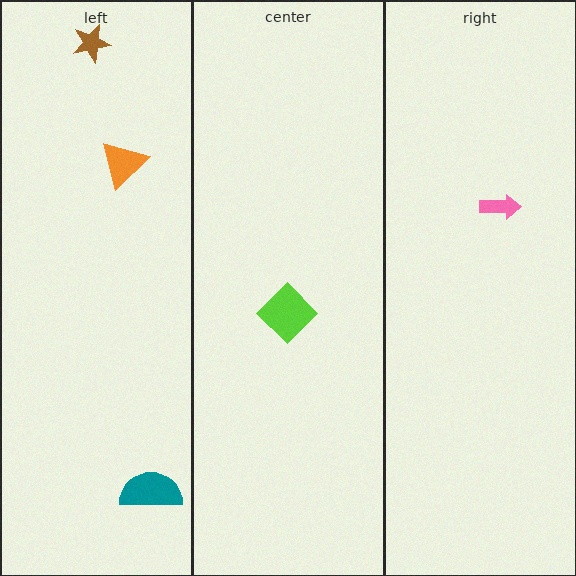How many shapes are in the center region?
1.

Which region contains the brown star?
The left region.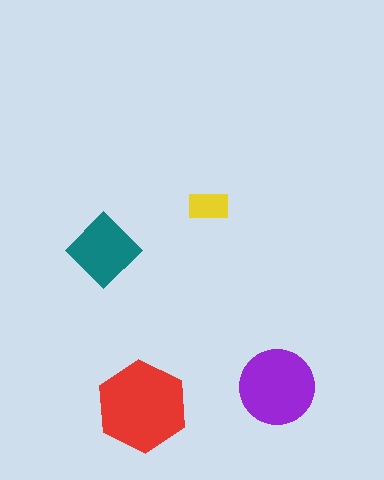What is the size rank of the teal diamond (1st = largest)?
3rd.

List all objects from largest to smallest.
The red hexagon, the purple circle, the teal diamond, the yellow rectangle.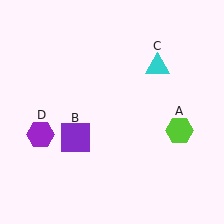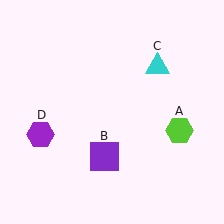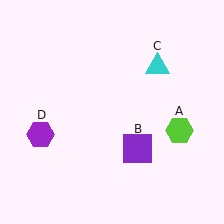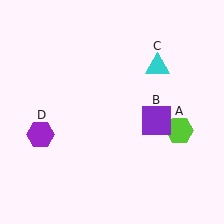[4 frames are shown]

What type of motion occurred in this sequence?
The purple square (object B) rotated counterclockwise around the center of the scene.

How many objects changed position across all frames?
1 object changed position: purple square (object B).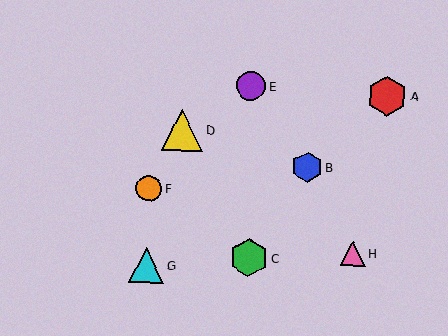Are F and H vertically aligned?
No, F is at x≈149 and H is at x≈353.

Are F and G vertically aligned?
Yes, both are at x≈149.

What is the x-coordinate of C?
Object C is at x≈249.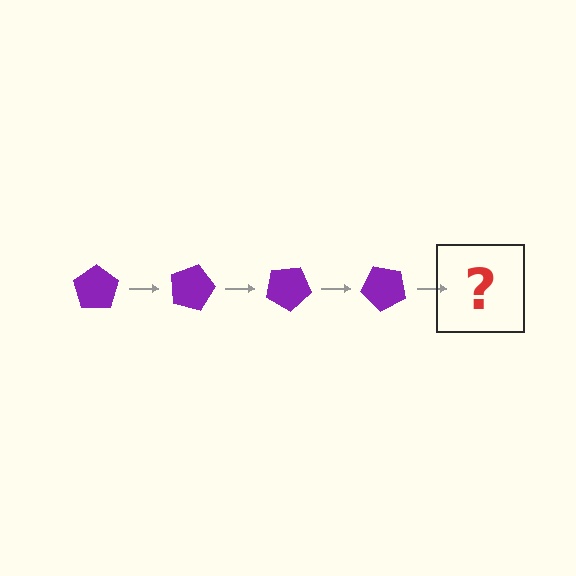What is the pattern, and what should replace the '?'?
The pattern is that the pentagon rotates 15 degrees each step. The '?' should be a purple pentagon rotated 60 degrees.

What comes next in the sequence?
The next element should be a purple pentagon rotated 60 degrees.